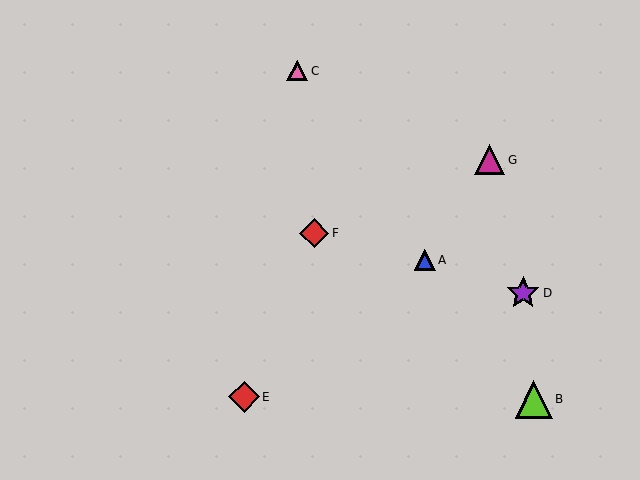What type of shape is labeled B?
Shape B is a lime triangle.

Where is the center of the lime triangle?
The center of the lime triangle is at (534, 399).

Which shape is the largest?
The lime triangle (labeled B) is the largest.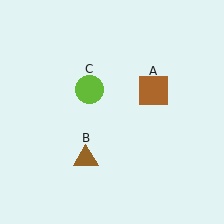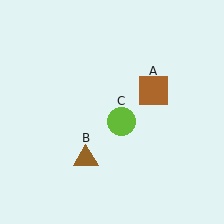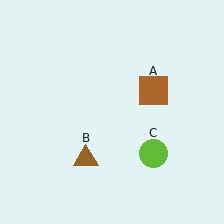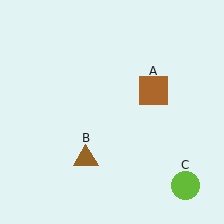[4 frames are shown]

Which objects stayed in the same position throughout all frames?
Brown square (object A) and brown triangle (object B) remained stationary.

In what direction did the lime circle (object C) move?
The lime circle (object C) moved down and to the right.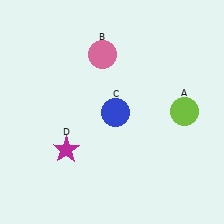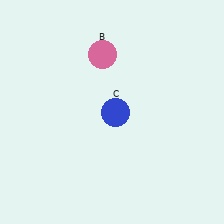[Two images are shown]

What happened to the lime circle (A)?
The lime circle (A) was removed in Image 2. It was in the top-right area of Image 1.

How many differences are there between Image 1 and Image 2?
There are 2 differences between the two images.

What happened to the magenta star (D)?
The magenta star (D) was removed in Image 2. It was in the bottom-left area of Image 1.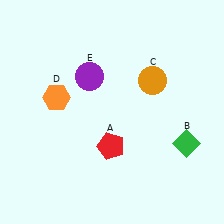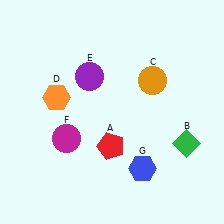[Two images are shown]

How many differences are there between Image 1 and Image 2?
There are 2 differences between the two images.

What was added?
A magenta circle (F), a blue hexagon (G) were added in Image 2.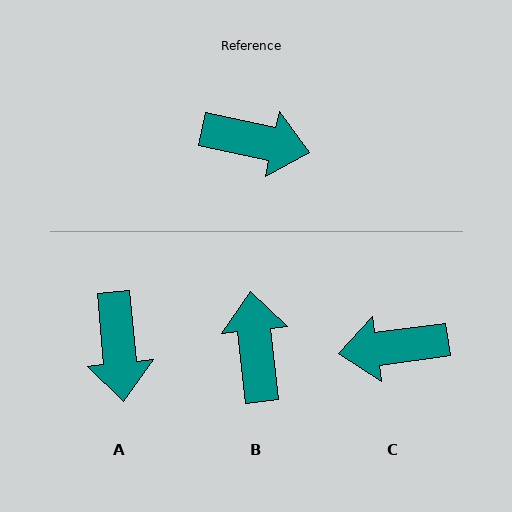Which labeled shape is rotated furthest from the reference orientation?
C, about 160 degrees away.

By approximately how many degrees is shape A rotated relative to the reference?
Approximately 72 degrees clockwise.